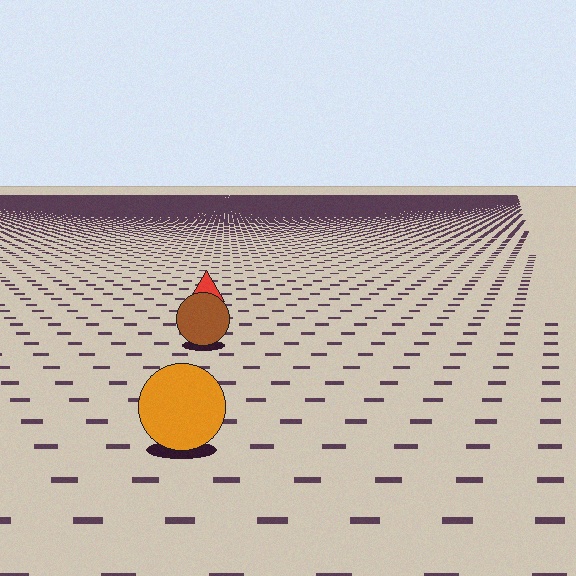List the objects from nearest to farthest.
From nearest to farthest: the orange circle, the brown circle, the red triangle.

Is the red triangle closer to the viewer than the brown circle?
No. The brown circle is closer — you can tell from the texture gradient: the ground texture is coarser near it.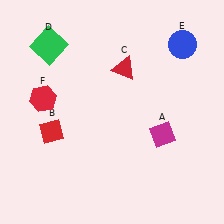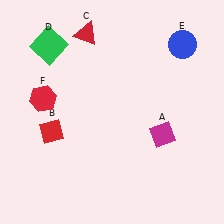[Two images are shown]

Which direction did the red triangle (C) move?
The red triangle (C) moved left.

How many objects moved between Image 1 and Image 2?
1 object moved between the two images.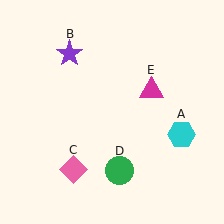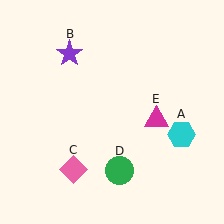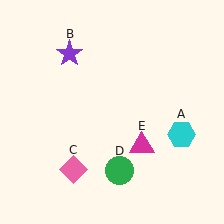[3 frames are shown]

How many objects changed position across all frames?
1 object changed position: magenta triangle (object E).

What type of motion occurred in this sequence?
The magenta triangle (object E) rotated clockwise around the center of the scene.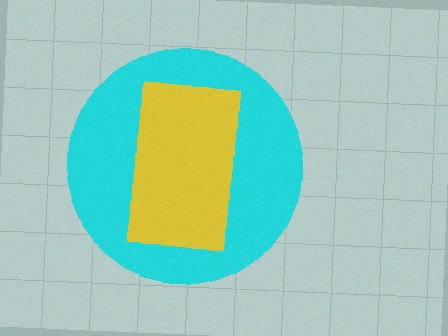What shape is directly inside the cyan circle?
The yellow rectangle.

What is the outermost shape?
The cyan circle.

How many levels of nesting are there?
2.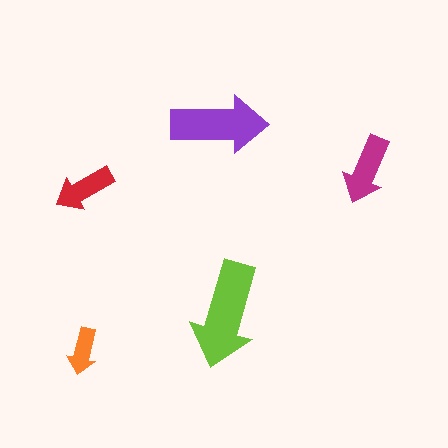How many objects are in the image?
There are 5 objects in the image.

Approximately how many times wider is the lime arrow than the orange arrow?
About 2 times wider.